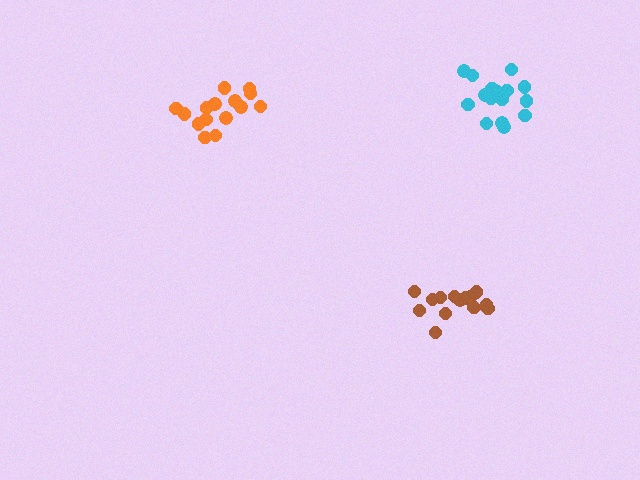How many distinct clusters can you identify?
There are 3 distinct clusters.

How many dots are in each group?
Group 1: 18 dots, Group 2: 15 dots, Group 3: 14 dots (47 total).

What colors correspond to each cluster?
The clusters are colored: cyan, orange, brown.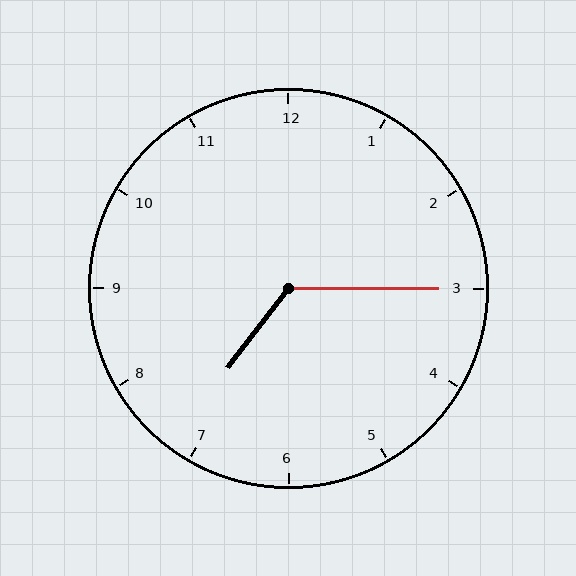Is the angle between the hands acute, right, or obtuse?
It is obtuse.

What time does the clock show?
7:15.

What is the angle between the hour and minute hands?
Approximately 128 degrees.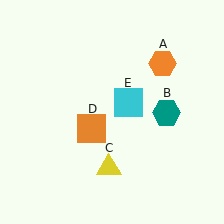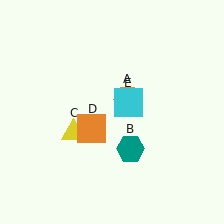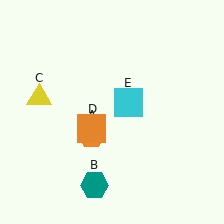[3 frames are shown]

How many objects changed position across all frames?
3 objects changed position: orange hexagon (object A), teal hexagon (object B), yellow triangle (object C).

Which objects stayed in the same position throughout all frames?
Orange square (object D) and cyan square (object E) remained stationary.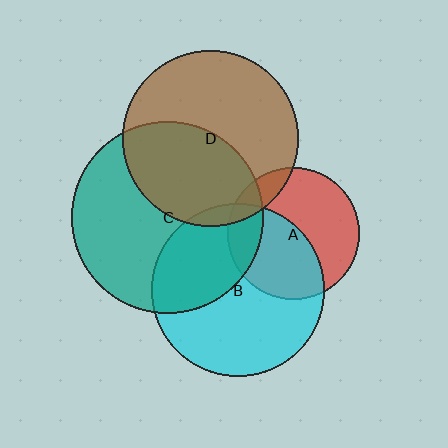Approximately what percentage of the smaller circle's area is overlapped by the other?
Approximately 45%.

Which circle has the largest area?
Circle C (teal).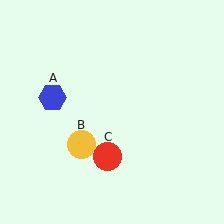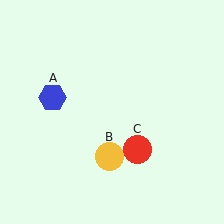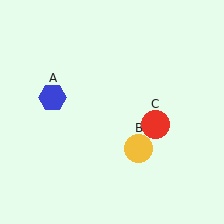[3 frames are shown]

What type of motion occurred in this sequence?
The yellow circle (object B), red circle (object C) rotated counterclockwise around the center of the scene.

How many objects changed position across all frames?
2 objects changed position: yellow circle (object B), red circle (object C).